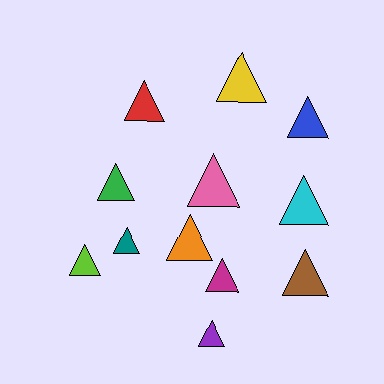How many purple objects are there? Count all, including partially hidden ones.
There is 1 purple object.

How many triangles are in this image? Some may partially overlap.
There are 12 triangles.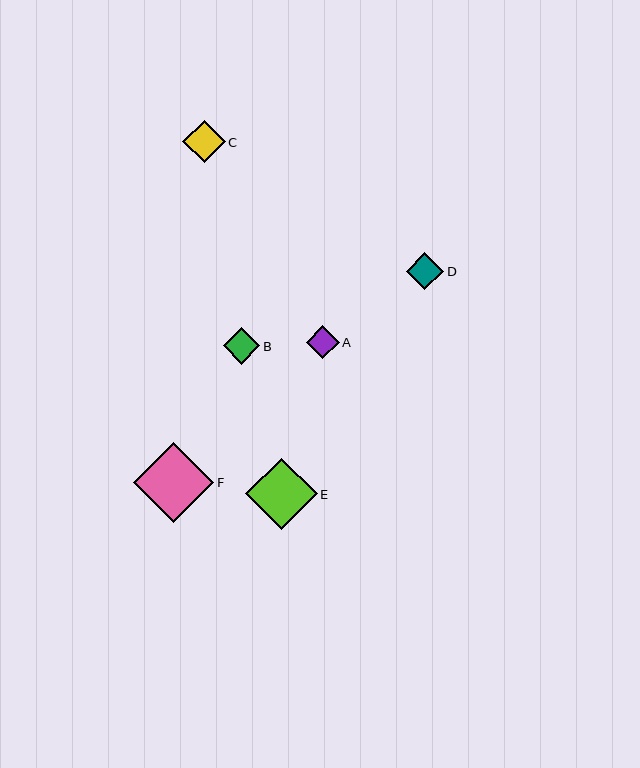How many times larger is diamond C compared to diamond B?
Diamond C is approximately 1.1 times the size of diamond B.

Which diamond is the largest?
Diamond F is the largest with a size of approximately 81 pixels.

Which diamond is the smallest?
Diamond A is the smallest with a size of approximately 33 pixels.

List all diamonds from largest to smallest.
From largest to smallest: F, E, C, D, B, A.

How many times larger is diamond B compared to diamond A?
Diamond B is approximately 1.1 times the size of diamond A.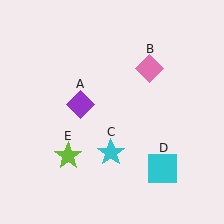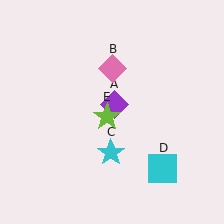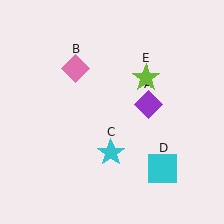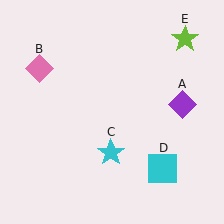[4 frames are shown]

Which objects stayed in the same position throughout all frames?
Cyan star (object C) and cyan square (object D) remained stationary.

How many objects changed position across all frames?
3 objects changed position: purple diamond (object A), pink diamond (object B), lime star (object E).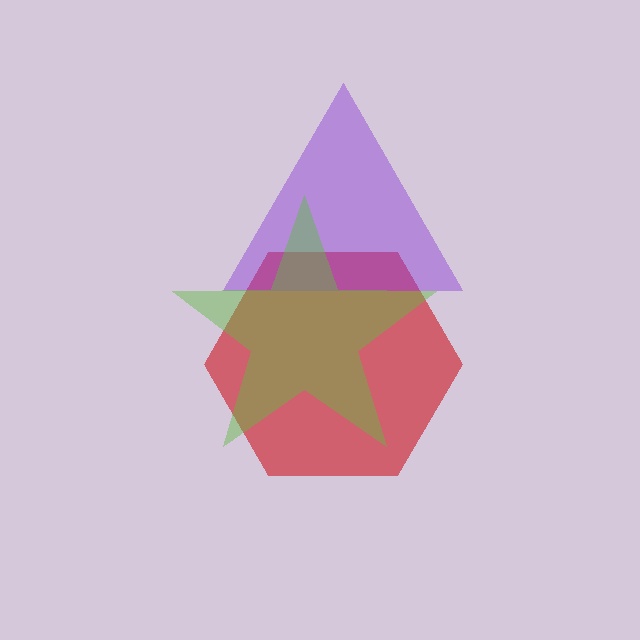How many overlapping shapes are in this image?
There are 3 overlapping shapes in the image.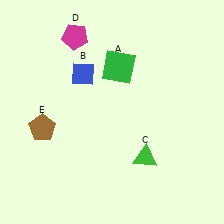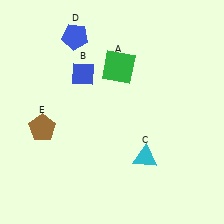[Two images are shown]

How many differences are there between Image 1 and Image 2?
There are 2 differences between the two images.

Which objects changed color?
C changed from green to cyan. D changed from magenta to blue.